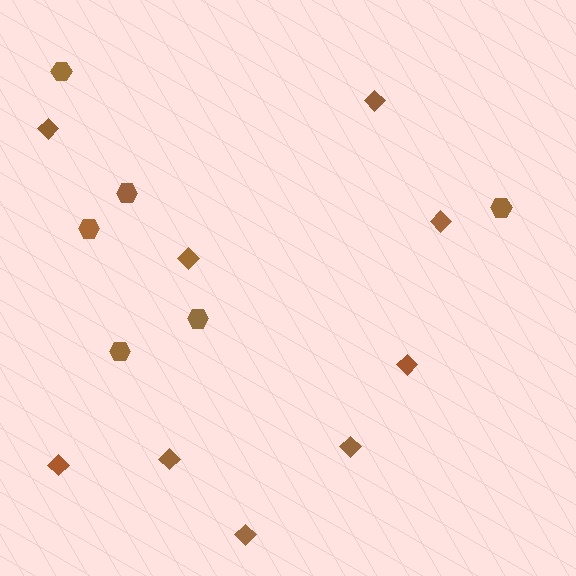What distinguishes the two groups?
There are 2 groups: one group of diamonds (9) and one group of hexagons (6).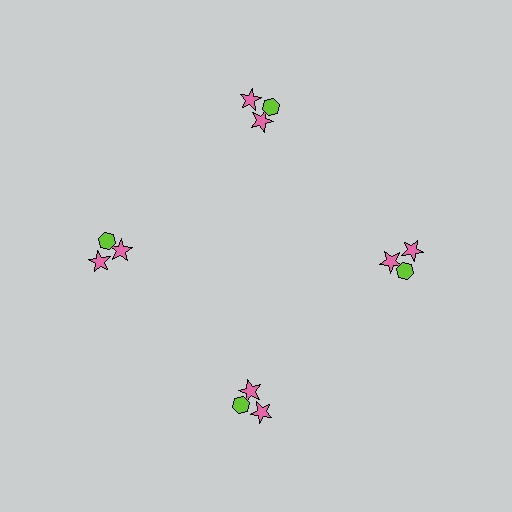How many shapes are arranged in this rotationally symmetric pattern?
There are 12 shapes, arranged in 4 groups of 3.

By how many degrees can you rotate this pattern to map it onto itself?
The pattern maps onto itself every 90 degrees of rotation.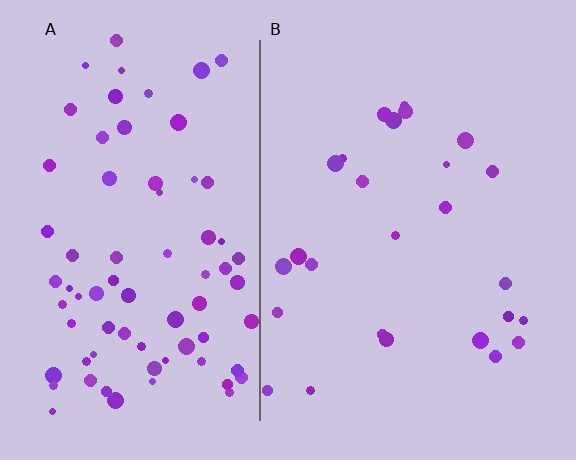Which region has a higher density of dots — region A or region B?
A (the left).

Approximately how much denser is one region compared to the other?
Approximately 2.9× — region A over region B.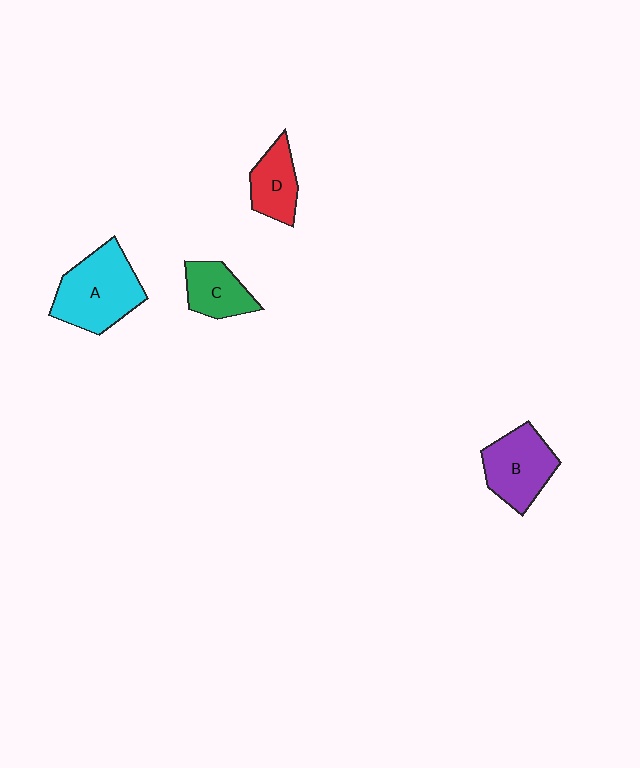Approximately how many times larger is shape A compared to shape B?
Approximately 1.2 times.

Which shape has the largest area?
Shape A (cyan).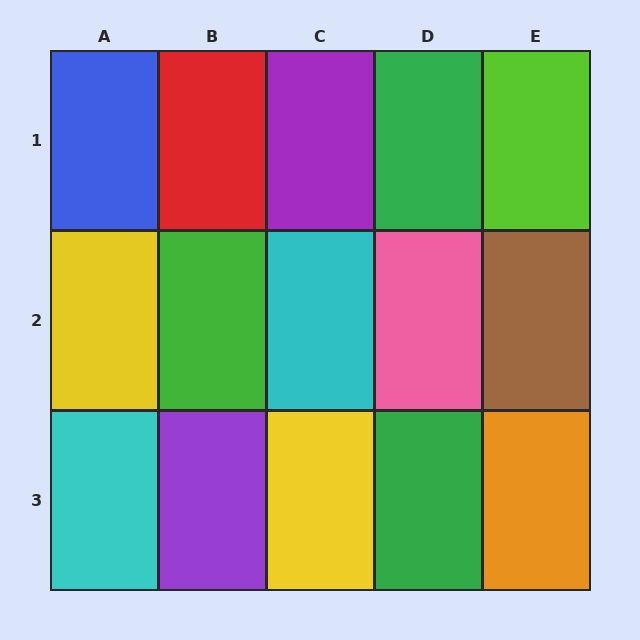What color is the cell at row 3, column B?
Purple.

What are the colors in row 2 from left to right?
Yellow, green, cyan, pink, brown.